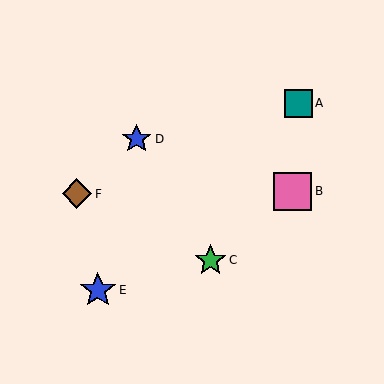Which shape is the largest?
The pink square (labeled B) is the largest.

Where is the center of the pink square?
The center of the pink square is at (293, 191).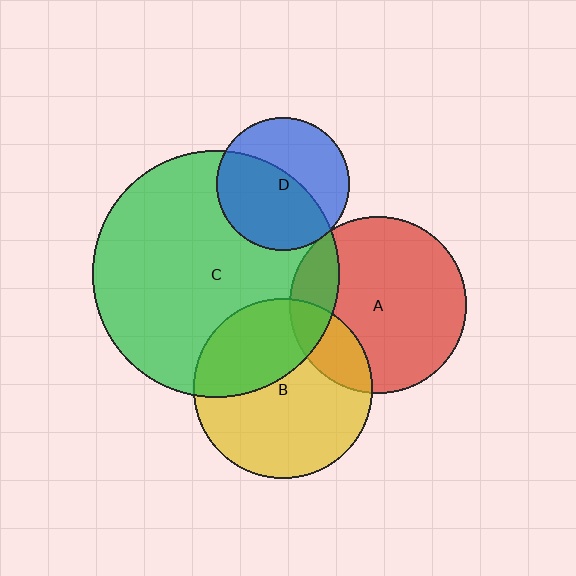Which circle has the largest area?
Circle C (green).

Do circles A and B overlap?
Yes.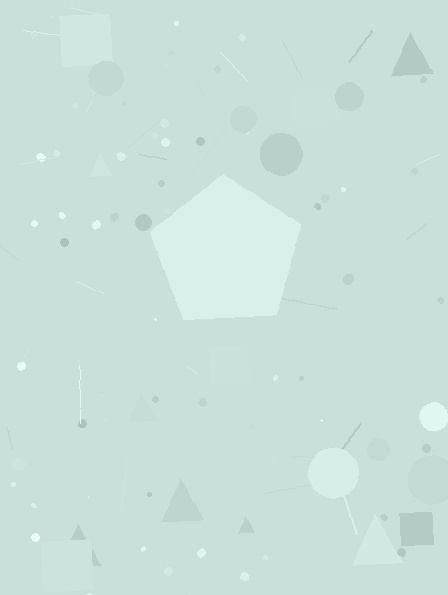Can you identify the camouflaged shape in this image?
The camouflaged shape is a pentagon.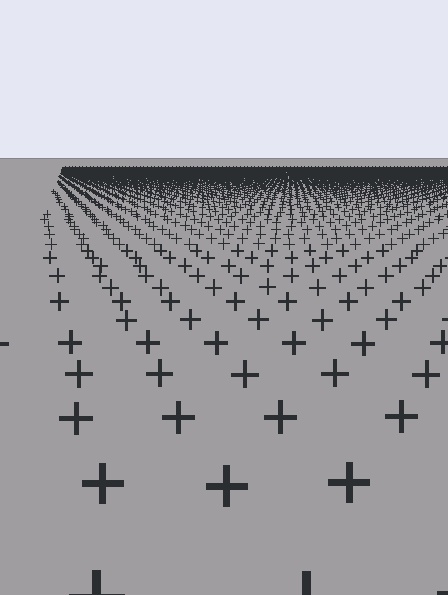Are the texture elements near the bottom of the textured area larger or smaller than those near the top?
Larger. Near the bottom, elements are closer to the viewer and appear at a bigger on-screen size.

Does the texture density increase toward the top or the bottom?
Density increases toward the top.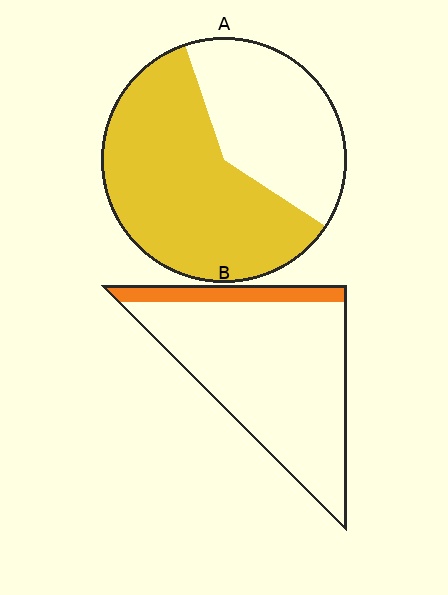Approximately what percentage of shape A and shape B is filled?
A is approximately 60% and B is approximately 15%.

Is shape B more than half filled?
No.